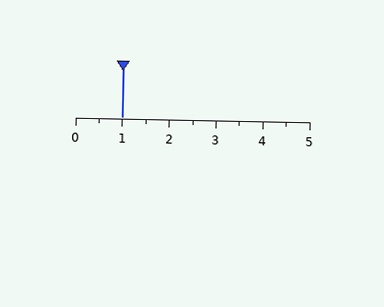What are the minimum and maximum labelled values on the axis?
The axis runs from 0 to 5.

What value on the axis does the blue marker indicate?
The marker indicates approximately 1.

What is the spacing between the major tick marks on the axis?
The major ticks are spaced 1 apart.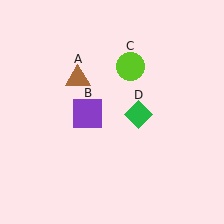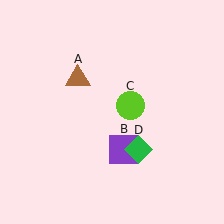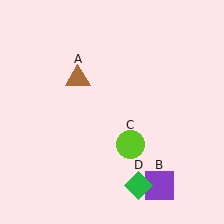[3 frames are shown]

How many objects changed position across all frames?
3 objects changed position: purple square (object B), lime circle (object C), green diamond (object D).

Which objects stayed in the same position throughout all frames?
Brown triangle (object A) remained stationary.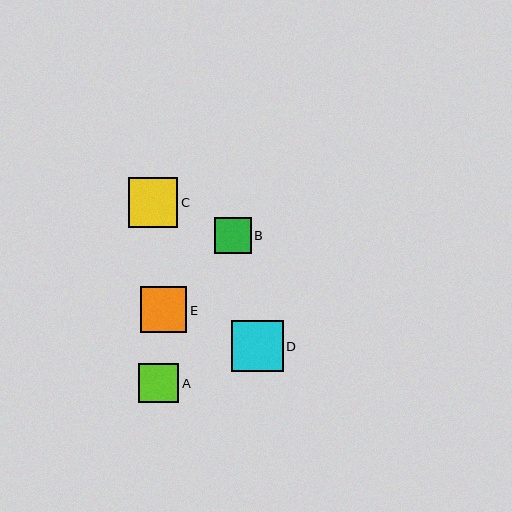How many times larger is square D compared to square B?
Square D is approximately 1.4 times the size of square B.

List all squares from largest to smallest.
From largest to smallest: D, C, E, A, B.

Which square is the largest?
Square D is the largest with a size of approximately 52 pixels.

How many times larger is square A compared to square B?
Square A is approximately 1.1 times the size of square B.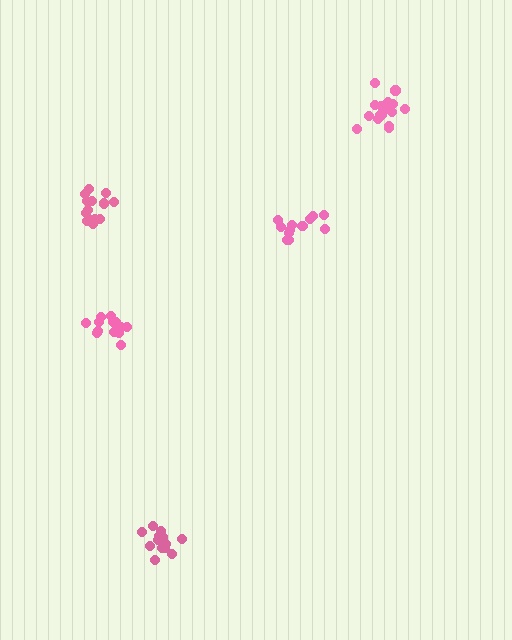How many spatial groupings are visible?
There are 5 spatial groupings.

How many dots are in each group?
Group 1: 15 dots, Group 2: 12 dots, Group 3: 13 dots, Group 4: 16 dots, Group 5: 15 dots (71 total).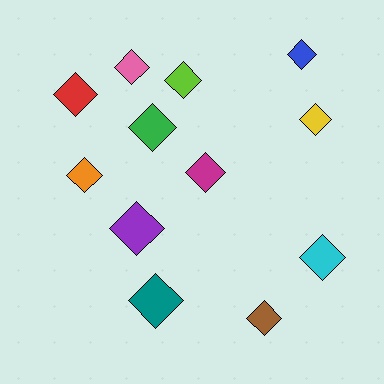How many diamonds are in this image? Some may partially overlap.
There are 12 diamonds.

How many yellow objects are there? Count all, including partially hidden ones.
There is 1 yellow object.